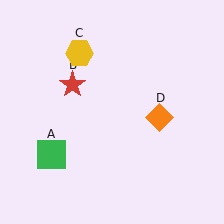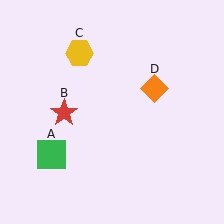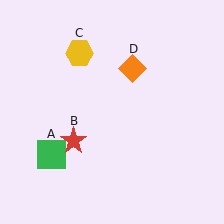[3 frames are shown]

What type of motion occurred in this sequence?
The red star (object B), orange diamond (object D) rotated counterclockwise around the center of the scene.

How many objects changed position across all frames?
2 objects changed position: red star (object B), orange diamond (object D).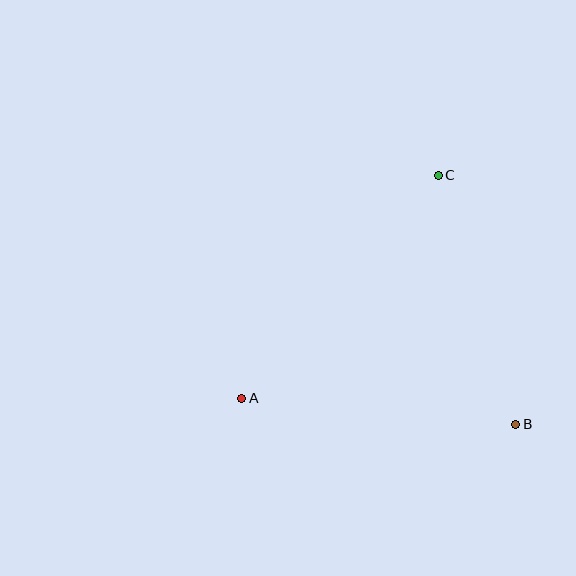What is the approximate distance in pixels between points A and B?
The distance between A and B is approximately 275 pixels.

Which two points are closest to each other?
Points B and C are closest to each other.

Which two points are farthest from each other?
Points A and C are farthest from each other.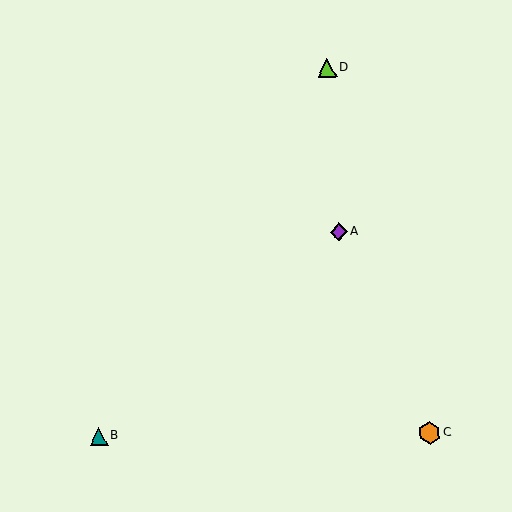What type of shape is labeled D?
Shape D is a lime triangle.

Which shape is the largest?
The orange hexagon (labeled C) is the largest.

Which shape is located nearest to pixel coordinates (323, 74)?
The lime triangle (labeled D) at (327, 68) is nearest to that location.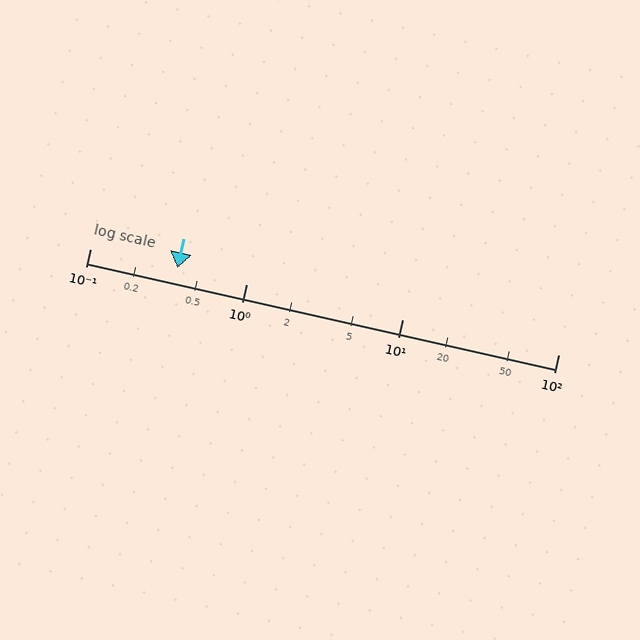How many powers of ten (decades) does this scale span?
The scale spans 3 decades, from 0.1 to 100.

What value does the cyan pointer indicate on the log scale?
The pointer indicates approximately 0.36.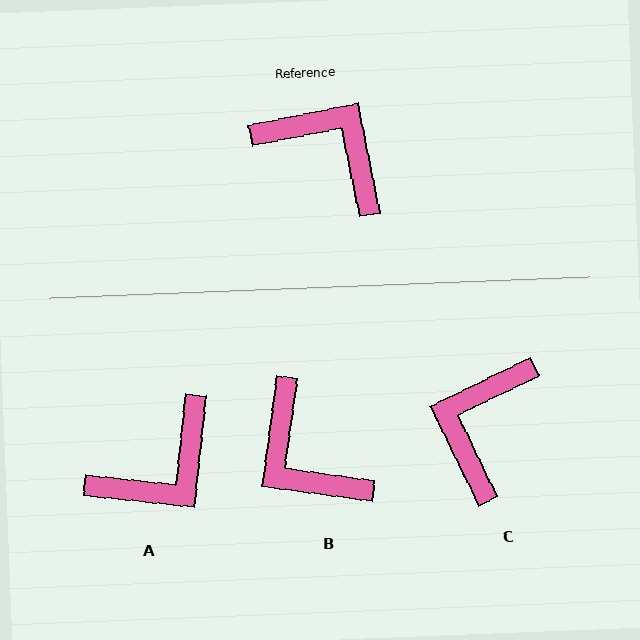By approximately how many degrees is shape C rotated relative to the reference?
Approximately 105 degrees counter-clockwise.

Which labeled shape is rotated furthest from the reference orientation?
B, about 161 degrees away.